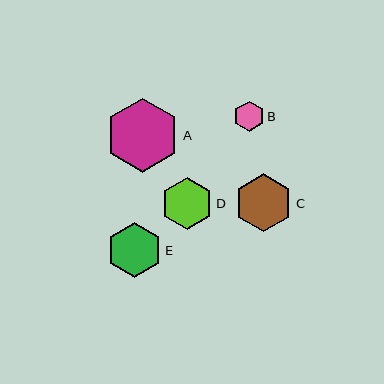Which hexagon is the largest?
Hexagon A is the largest with a size of approximately 74 pixels.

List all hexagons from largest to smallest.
From largest to smallest: A, C, E, D, B.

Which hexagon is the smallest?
Hexagon B is the smallest with a size of approximately 30 pixels.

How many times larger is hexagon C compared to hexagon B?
Hexagon C is approximately 1.9 times the size of hexagon B.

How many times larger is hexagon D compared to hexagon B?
Hexagon D is approximately 1.7 times the size of hexagon B.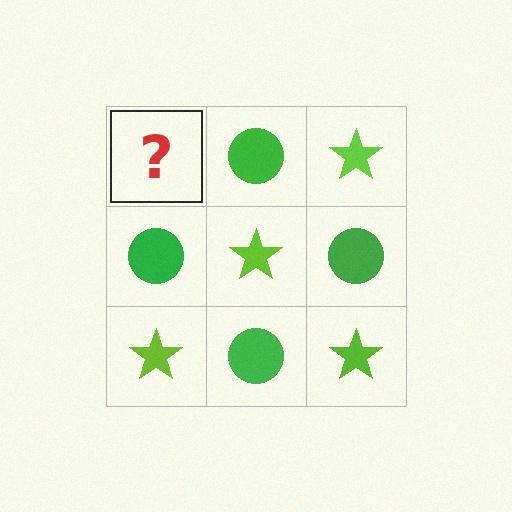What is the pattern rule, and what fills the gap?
The rule is that it alternates lime star and green circle in a checkerboard pattern. The gap should be filled with a lime star.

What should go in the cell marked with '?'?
The missing cell should contain a lime star.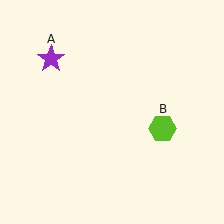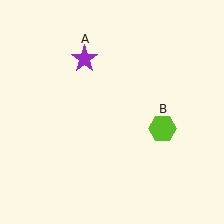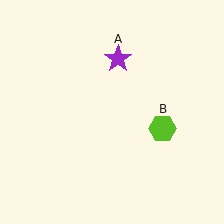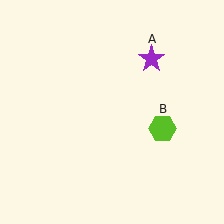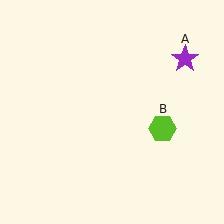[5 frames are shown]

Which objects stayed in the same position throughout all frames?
Lime hexagon (object B) remained stationary.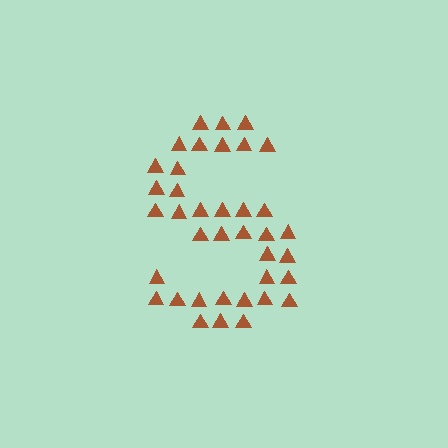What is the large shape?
The large shape is the letter S.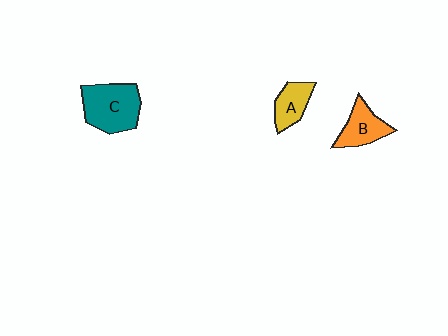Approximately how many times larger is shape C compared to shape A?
Approximately 1.9 times.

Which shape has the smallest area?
Shape A (yellow).